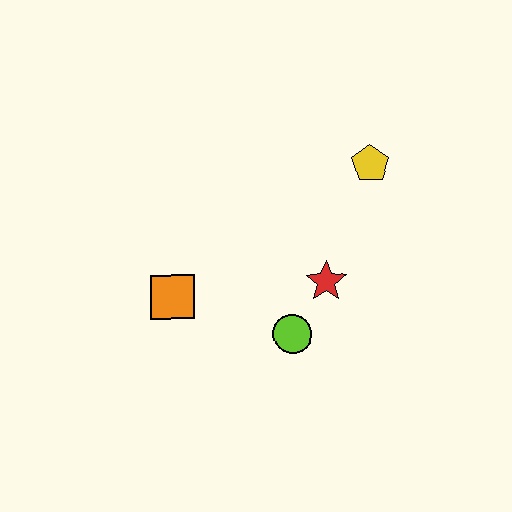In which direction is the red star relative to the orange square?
The red star is to the right of the orange square.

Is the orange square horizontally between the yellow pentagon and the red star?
No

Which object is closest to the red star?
The lime circle is closest to the red star.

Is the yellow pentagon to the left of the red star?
No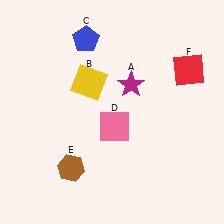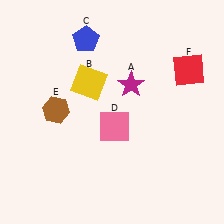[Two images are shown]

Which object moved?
The brown hexagon (E) moved up.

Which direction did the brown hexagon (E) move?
The brown hexagon (E) moved up.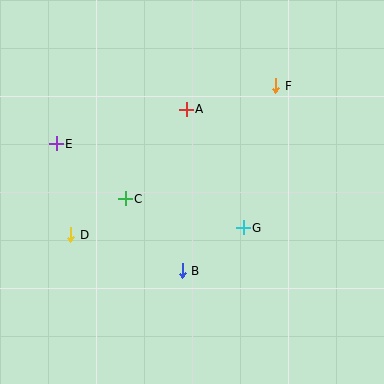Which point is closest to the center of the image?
Point G at (243, 228) is closest to the center.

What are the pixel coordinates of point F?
Point F is at (276, 86).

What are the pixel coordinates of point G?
Point G is at (243, 228).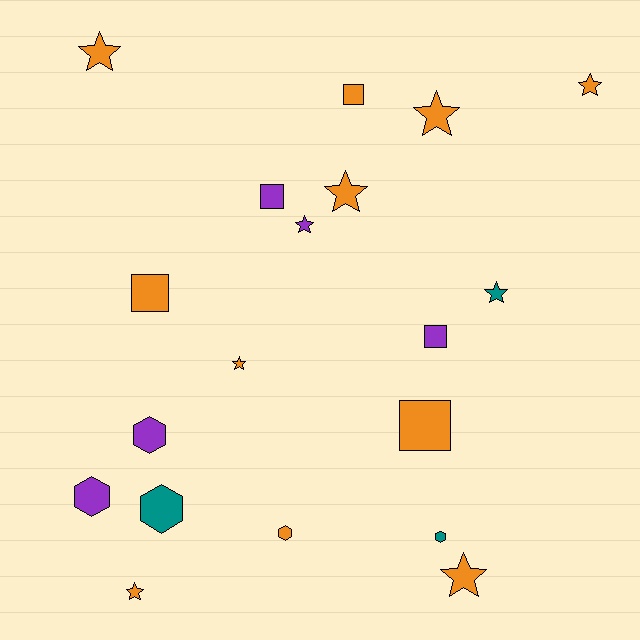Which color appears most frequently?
Orange, with 11 objects.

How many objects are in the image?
There are 19 objects.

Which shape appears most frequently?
Star, with 9 objects.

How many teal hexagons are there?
There are 2 teal hexagons.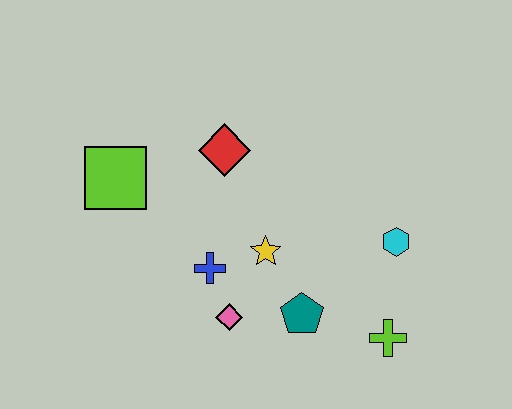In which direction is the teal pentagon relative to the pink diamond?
The teal pentagon is to the right of the pink diamond.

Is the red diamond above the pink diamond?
Yes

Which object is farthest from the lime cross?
The lime square is farthest from the lime cross.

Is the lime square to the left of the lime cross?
Yes